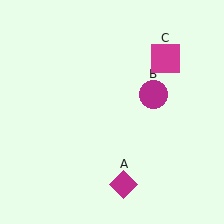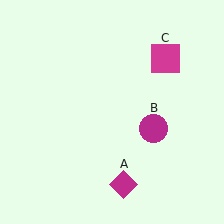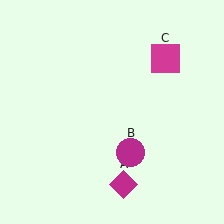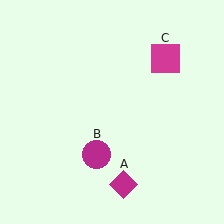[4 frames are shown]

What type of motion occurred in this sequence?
The magenta circle (object B) rotated clockwise around the center of the scene.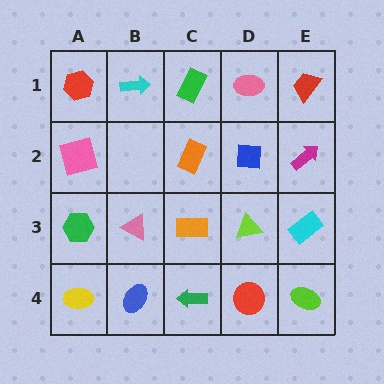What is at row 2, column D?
A blue square.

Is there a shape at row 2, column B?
No, that cell is empty.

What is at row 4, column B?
A blue ellipse.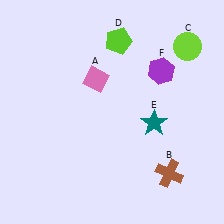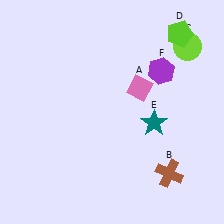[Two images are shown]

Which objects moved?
The objects that moved are: the pink diamond (A), the lime pentagon (D).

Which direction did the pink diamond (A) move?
The pink diamond (A) moved right.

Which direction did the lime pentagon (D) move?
The lime pentagon (D) moved right.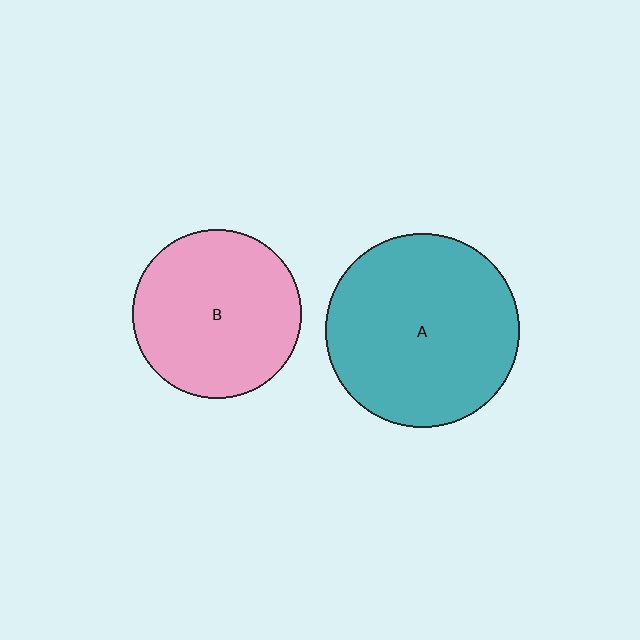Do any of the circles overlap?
No, none of the circles overlap.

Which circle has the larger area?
Circle A (teal).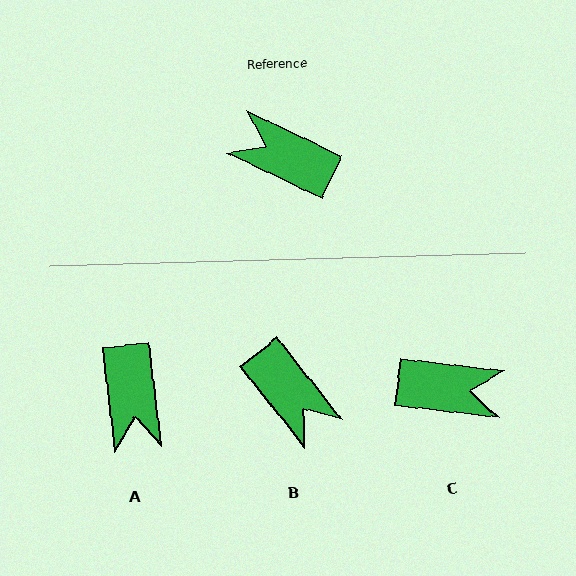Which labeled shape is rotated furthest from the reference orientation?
C, about 161 degrees away.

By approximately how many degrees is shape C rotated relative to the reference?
Approximately 161 degrees clockwise.